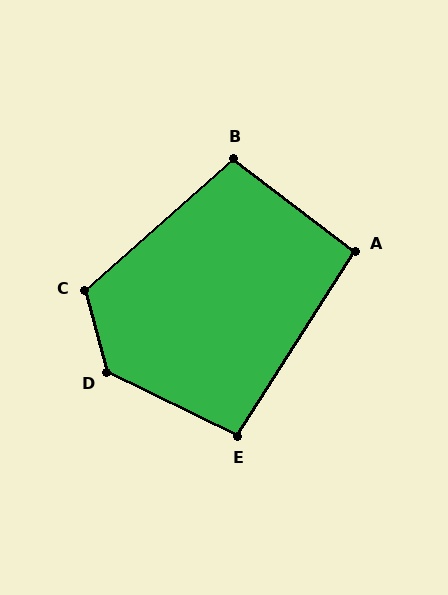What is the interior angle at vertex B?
Approximately 101 degrees (obtuse).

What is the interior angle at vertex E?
Approximately 97 degrees (obtuse).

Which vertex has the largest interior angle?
D, at approximately 131 degrees.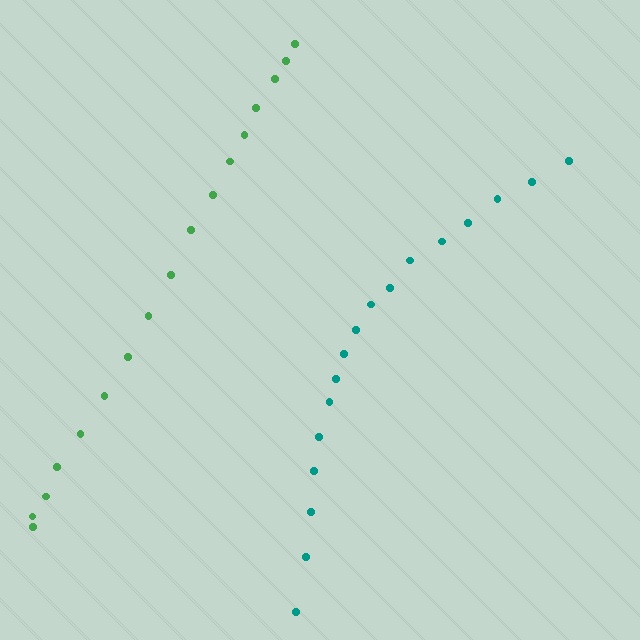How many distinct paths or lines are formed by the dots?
There are 2 distinct paths.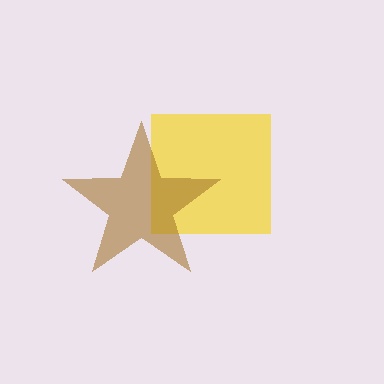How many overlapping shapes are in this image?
There are 2 overlapping shapes in the image.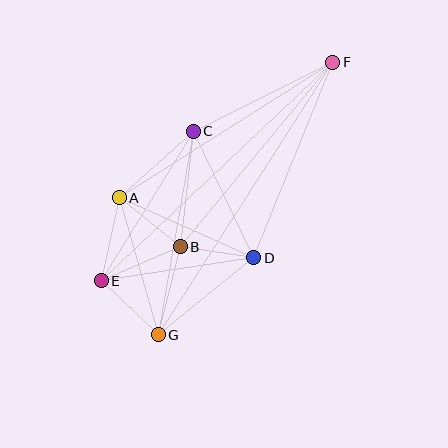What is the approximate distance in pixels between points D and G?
The distance between D and G is approximately 123 pixels.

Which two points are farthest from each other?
Points F and G are farthest from each other.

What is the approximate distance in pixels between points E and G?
The distance between E and G is approximately 79 pixels.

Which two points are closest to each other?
Points B and D are closest to each other.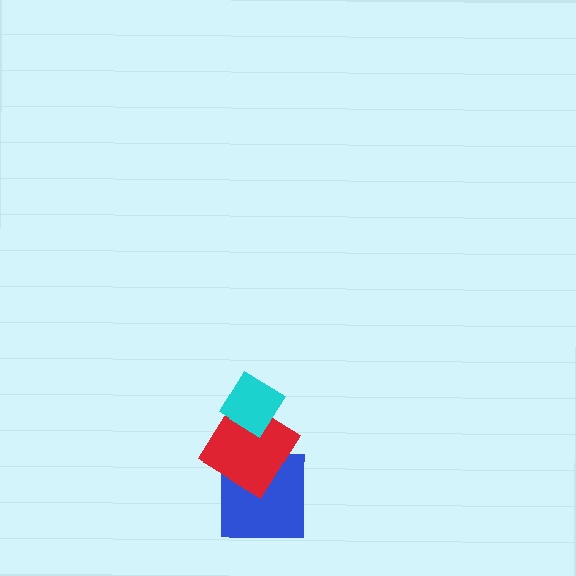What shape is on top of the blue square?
The red diamond is on top of the blue square.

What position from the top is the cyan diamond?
The cyan diamond is 1st from the top.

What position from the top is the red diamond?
The red diamond is 2nd from the top.